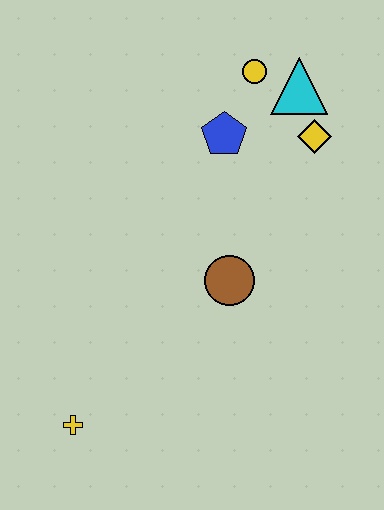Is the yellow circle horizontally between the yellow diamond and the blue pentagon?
Yes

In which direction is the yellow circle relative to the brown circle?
The yellow circle is above the brown circle.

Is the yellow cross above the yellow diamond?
No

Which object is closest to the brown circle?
The blue pentagon is closest to the brown circle.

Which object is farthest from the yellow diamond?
The yellow cross is farthest from the yellow diamond.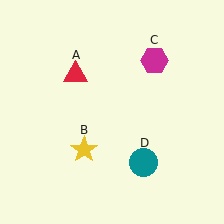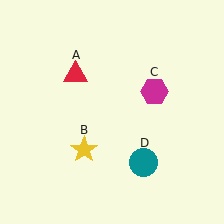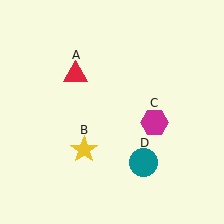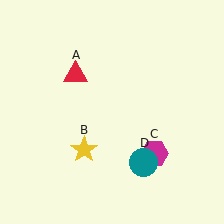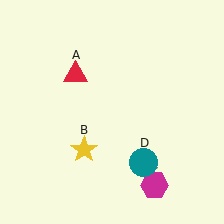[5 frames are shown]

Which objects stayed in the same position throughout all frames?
Red triangle (object A) and yellow star (object B) and teal circle (object D) remained stationary.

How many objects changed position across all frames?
1 object changed position: magenta hexagon (object C).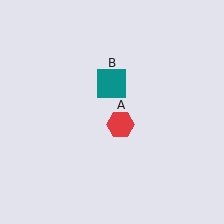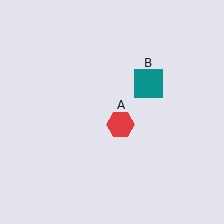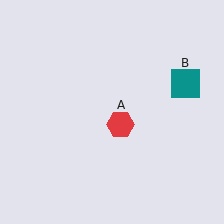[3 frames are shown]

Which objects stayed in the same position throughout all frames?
Red hexagon (object A) remained stationary.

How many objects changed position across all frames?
1 object changed position: teal square (object B).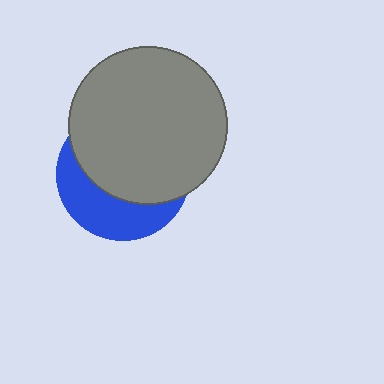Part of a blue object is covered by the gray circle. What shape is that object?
It is a circle.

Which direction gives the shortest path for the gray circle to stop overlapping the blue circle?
Moving up gives the shortest separation.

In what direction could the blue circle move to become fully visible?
The blue circle could move down. That would shift it out from behind the gray circle entirely.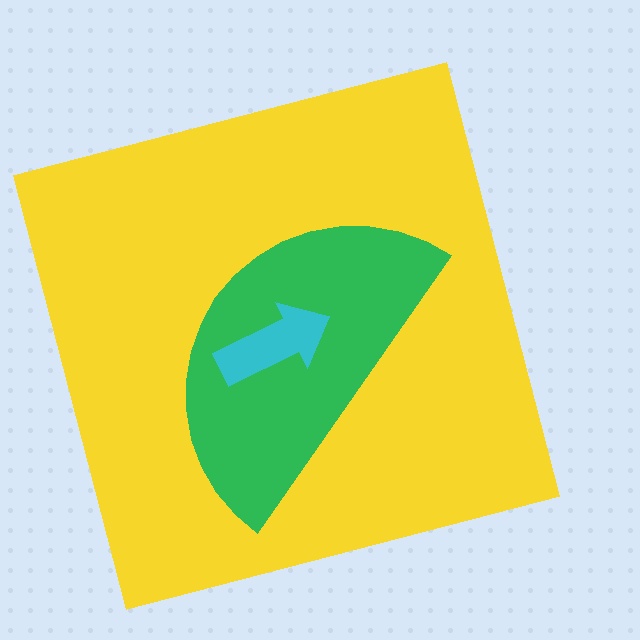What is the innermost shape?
The cyan arrow.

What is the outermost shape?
The yellow square.